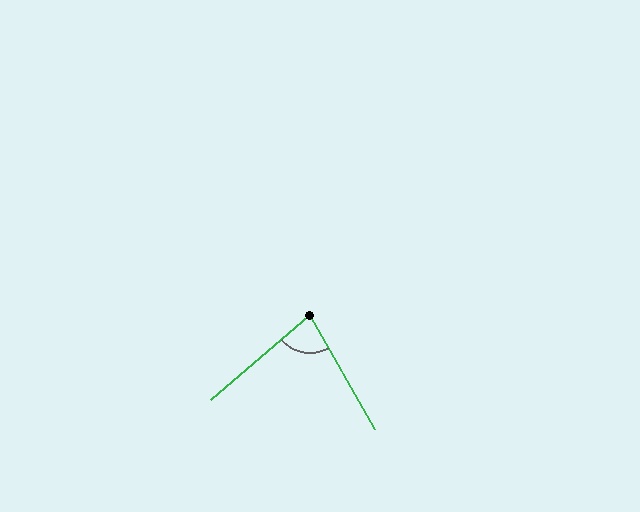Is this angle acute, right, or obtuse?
It is acute.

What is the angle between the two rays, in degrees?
Approximately 79 degrees.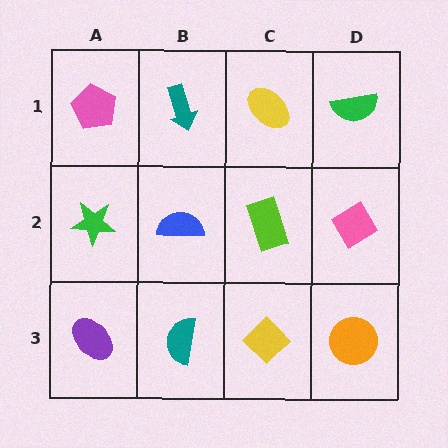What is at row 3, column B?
A teal semicircle.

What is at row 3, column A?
A purple ellipse.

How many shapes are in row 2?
4 shapes.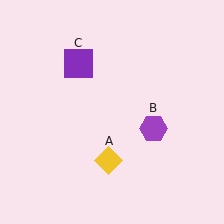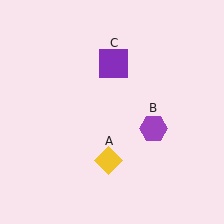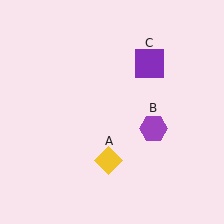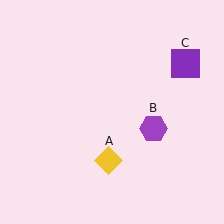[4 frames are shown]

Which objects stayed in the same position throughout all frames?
Yellow diamond (object A) and purple hexagon (object B) remained stationary.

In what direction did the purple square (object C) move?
The purple square (object C) moved right.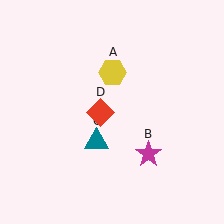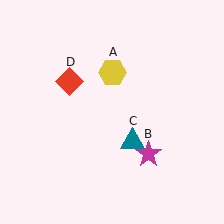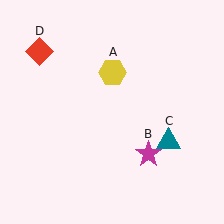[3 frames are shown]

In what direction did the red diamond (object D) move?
The red diamond (object D) moved up and to the left.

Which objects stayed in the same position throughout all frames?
Yellow hexagon (object A) and magenta star (object B) remained stationary.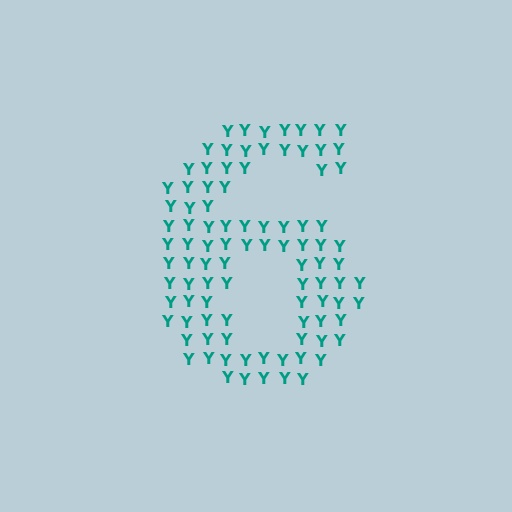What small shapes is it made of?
It is made of small letter Y's.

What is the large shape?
The large shape is the digit 6.